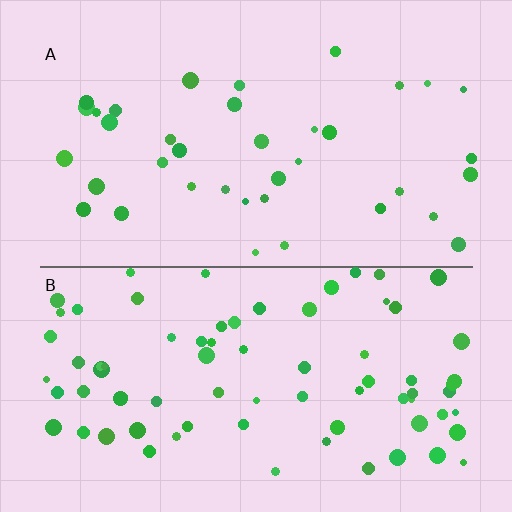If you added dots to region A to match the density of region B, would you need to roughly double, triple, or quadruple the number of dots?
Approximately double.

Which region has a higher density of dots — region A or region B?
B (the bottom).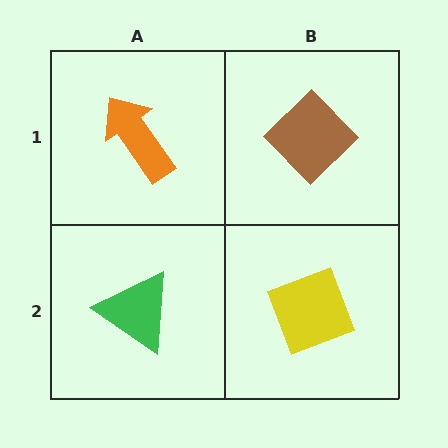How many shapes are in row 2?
2 shapes.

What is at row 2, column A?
A green triangle.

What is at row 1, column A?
An orange arrow.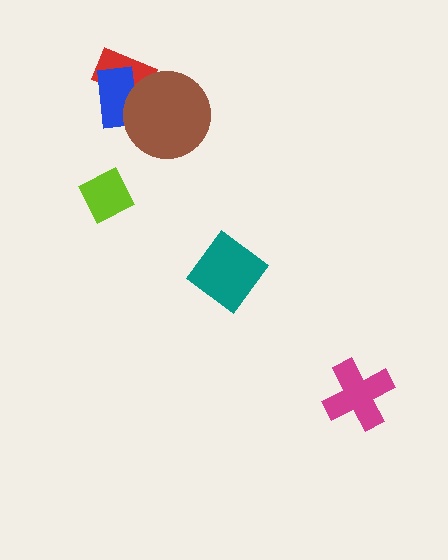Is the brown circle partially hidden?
No, no other shape covers it.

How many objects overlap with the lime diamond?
0 objects overlap with the lime diamond.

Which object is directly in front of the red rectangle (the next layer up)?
The blue rectangle is directly in front of the red rectangle.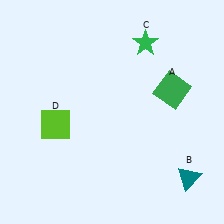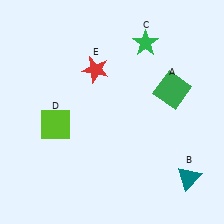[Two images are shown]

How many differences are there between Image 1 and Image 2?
There is 1 difference between the two images.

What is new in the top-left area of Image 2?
A red star (E) was added in the top-left area of Image 2.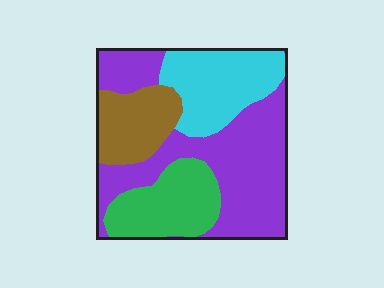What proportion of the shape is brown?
Brown takes up less than a quarter of the shape.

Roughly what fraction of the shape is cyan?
Cyan covers about 20% of the shape.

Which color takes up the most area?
Purple, at roughly 45%.